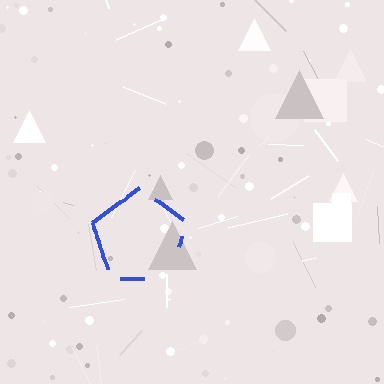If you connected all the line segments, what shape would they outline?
They would outline a pentagon.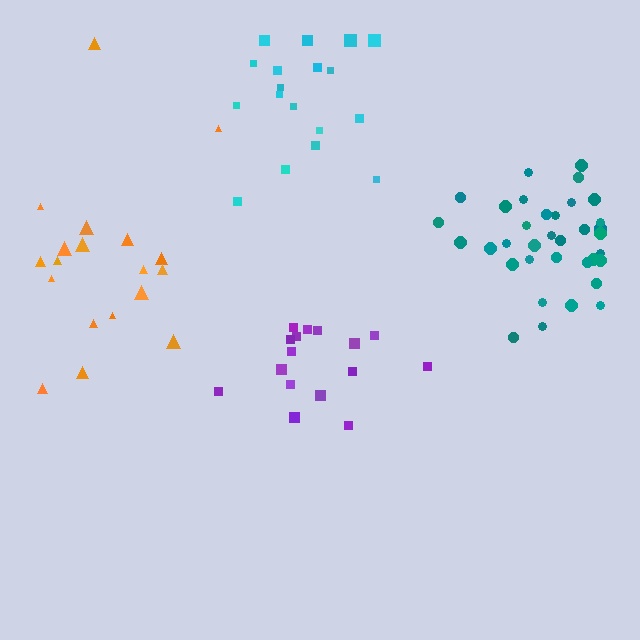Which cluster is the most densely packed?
Teal.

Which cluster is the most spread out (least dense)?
Orange.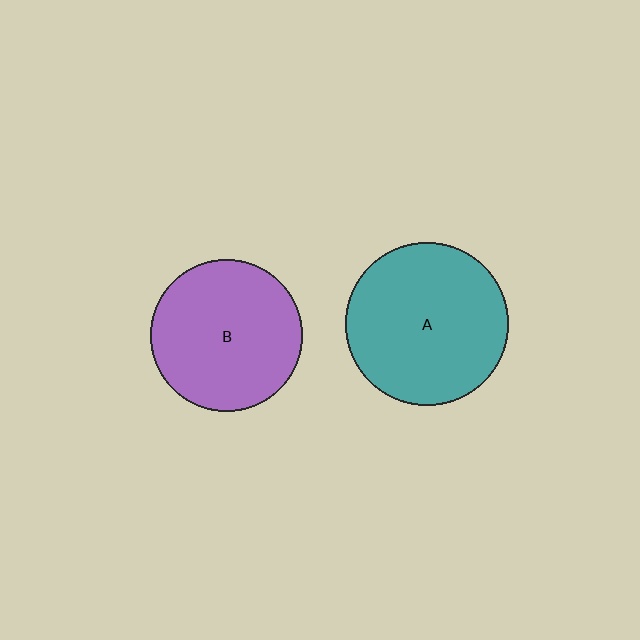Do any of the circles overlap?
No, none of the circles overlap.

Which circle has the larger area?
Circle A (teal).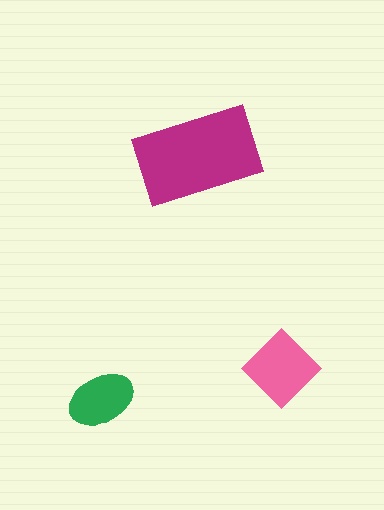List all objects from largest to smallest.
The magenta rectangle, the pink diamond, the green ellipse.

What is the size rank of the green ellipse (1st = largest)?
3rd.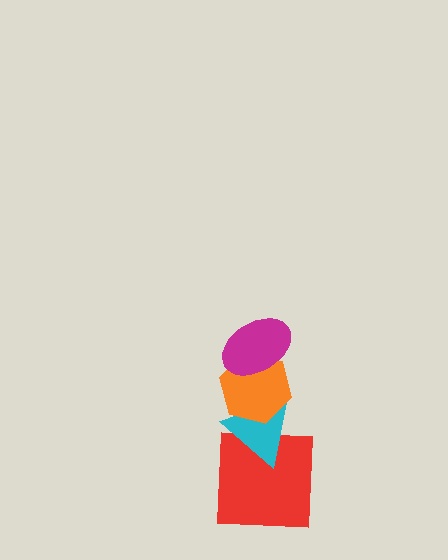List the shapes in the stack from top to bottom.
From top to bottom: the magenta ellipse, the orange hexagon, the cyan triangle, the red square.